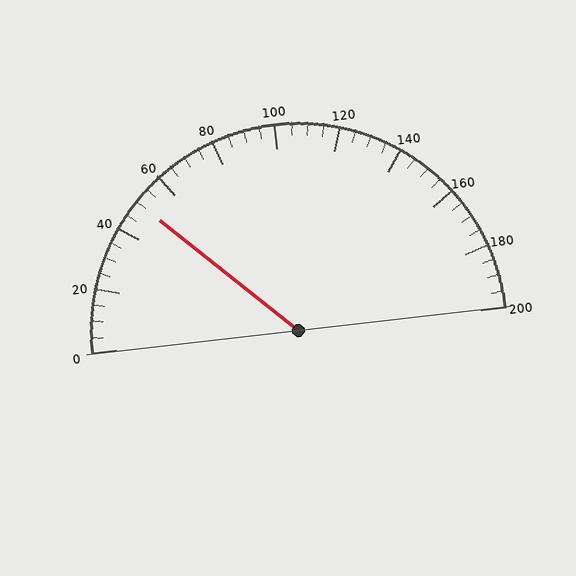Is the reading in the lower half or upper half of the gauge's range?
The reading is in the lower half of the range (0 to 200).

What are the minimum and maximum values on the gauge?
The gauge ranges from 0 to 200.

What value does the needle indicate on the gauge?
The needle indicates approximately 50.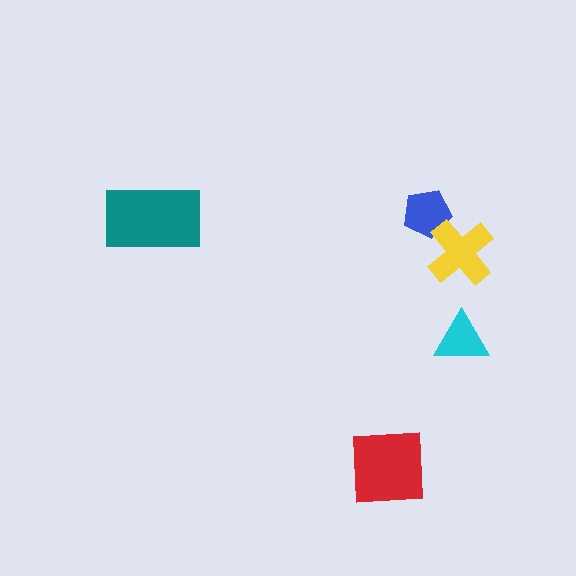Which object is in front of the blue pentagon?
The yellow cross is in front of the blue pentagon.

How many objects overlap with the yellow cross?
1 object overlaps with the yellow cross.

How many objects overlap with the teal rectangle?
0 objects overlap with the teal rectangle.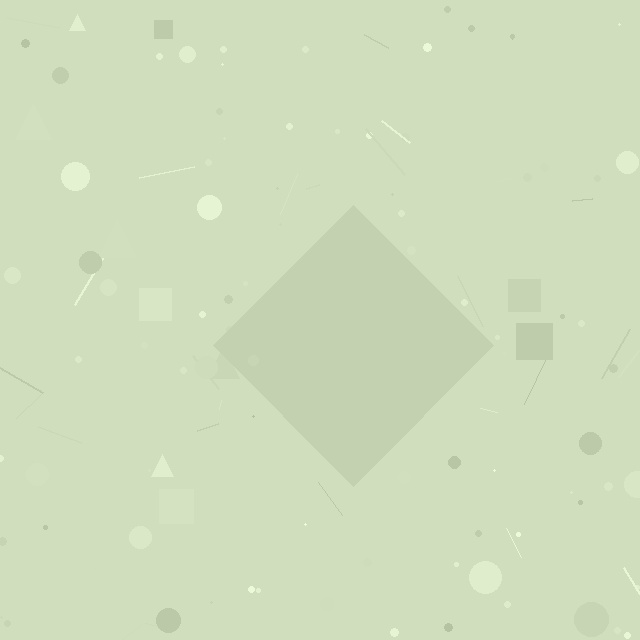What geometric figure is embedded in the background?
A diamond is embedded in the background.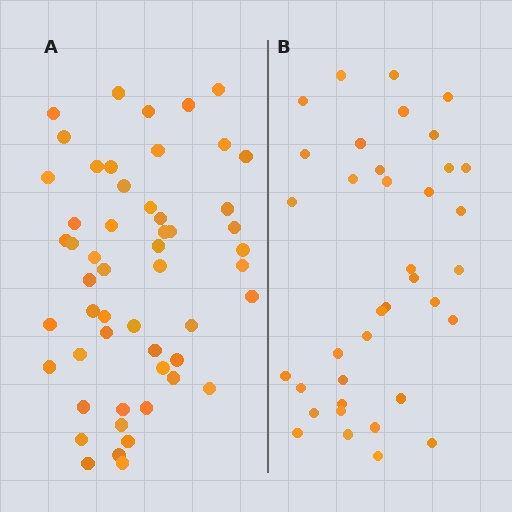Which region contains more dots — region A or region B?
Region A (the left region) has more dots.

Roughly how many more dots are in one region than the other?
Region A has approximately 15 more dots than region B.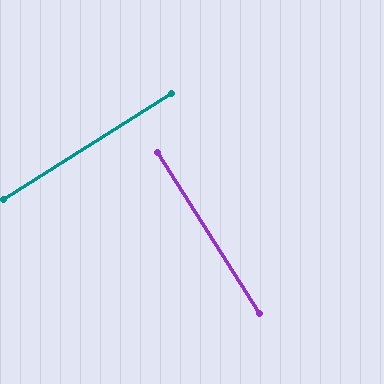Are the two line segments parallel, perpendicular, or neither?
Perpendicular — they meet at approximately 90°.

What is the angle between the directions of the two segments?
Approximately 90 degrees.